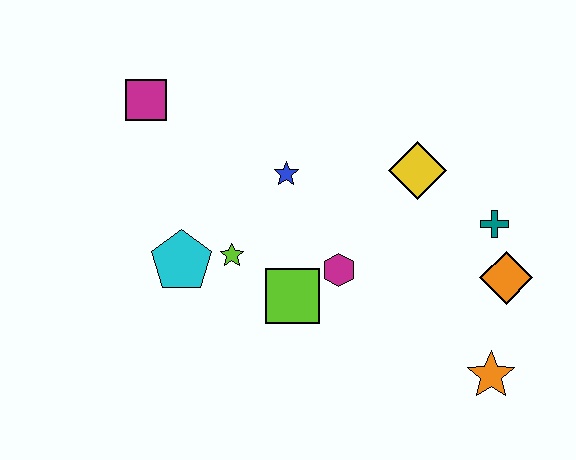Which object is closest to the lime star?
The cyan pentagon is closest to the lime star.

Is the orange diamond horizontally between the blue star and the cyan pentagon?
No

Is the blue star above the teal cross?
Yes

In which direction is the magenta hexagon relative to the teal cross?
The magenta hexagon is to the left of the teal cross.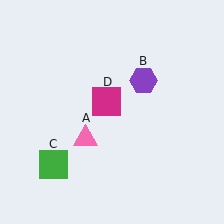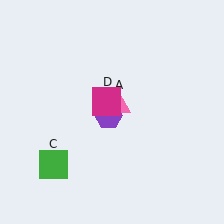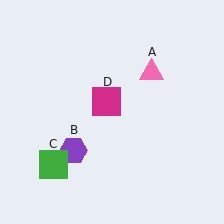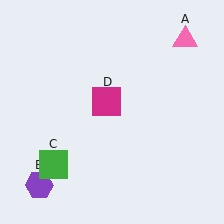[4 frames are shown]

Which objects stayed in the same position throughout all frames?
Green square (object C) and magenta square (object D) remained stationary.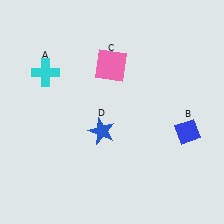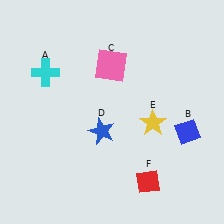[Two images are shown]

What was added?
A yellow star (E), a red diamond (F) were added in Image 2.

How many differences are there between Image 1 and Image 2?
There are 2 differences between the two images.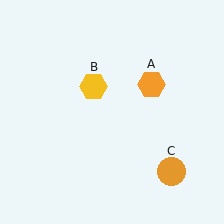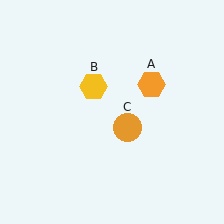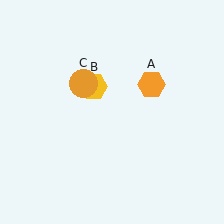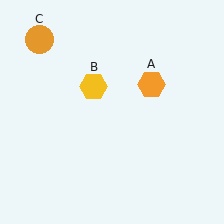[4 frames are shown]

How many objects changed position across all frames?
1 object changed position: orange circle (object C).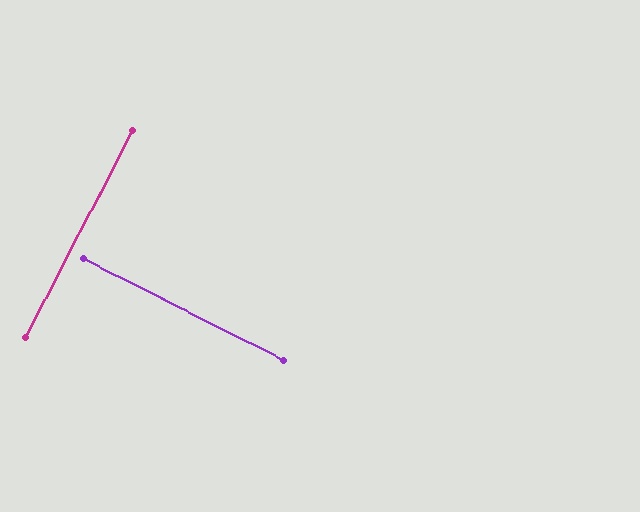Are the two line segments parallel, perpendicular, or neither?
Perpendicular — they meet at approximately 89°.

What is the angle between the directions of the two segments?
Approximately 89 degrees.